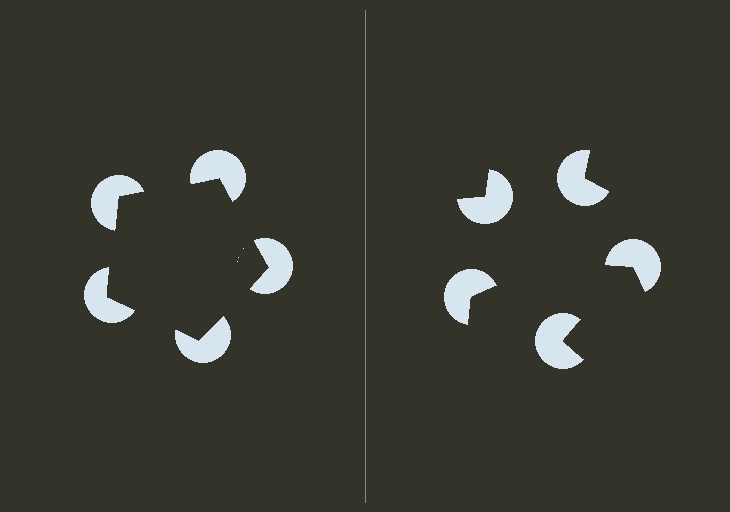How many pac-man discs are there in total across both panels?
10 — 5 on each side.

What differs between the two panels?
The pac-man discs are positioned identically on both sides; only the wedge orientations differ. On the left they align to a pentagon; on the right they are misaligned.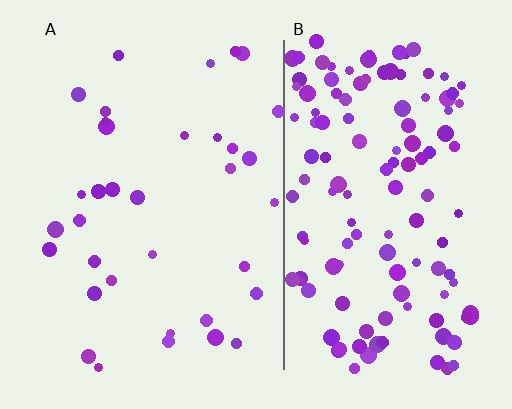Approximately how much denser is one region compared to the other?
Approximately 3.7× — region B over region A.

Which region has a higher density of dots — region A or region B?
B (the right).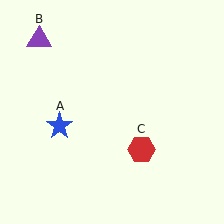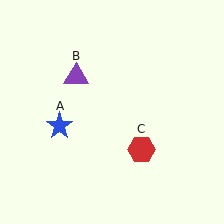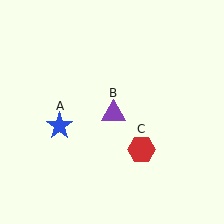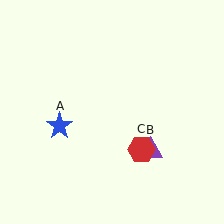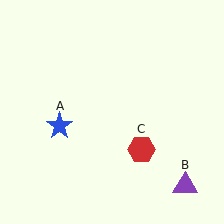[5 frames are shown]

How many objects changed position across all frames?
1 object changed position: purple triangle (object B).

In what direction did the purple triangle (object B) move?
The purple triangle (object B) moved down and to the right.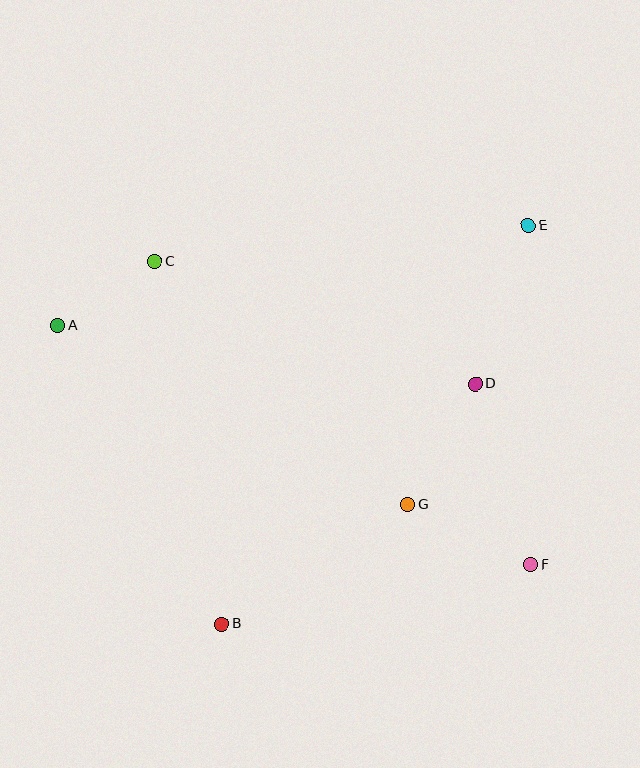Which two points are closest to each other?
Points A and C are closest to each other.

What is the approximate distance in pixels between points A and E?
The distance between A and E is approximately 481 pixels.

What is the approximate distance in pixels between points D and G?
The distance between D and G is approximately 138 pixels.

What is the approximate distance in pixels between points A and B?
The distance between A and B is approximately 340 pixels.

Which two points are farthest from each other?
Points A and F are farthest from each other.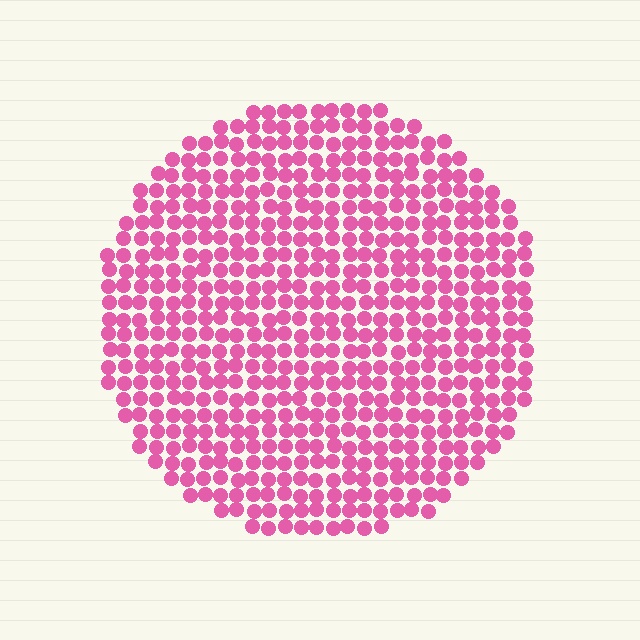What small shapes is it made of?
It is made of small circles.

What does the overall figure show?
The overall figure shows a circle.